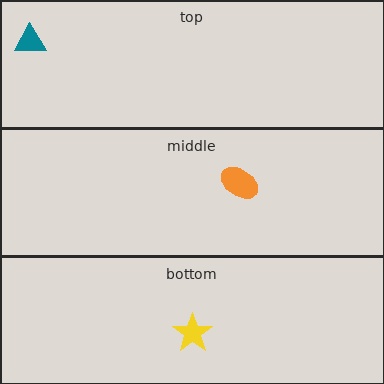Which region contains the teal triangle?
The top region.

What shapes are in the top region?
The teal triangle.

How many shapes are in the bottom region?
1.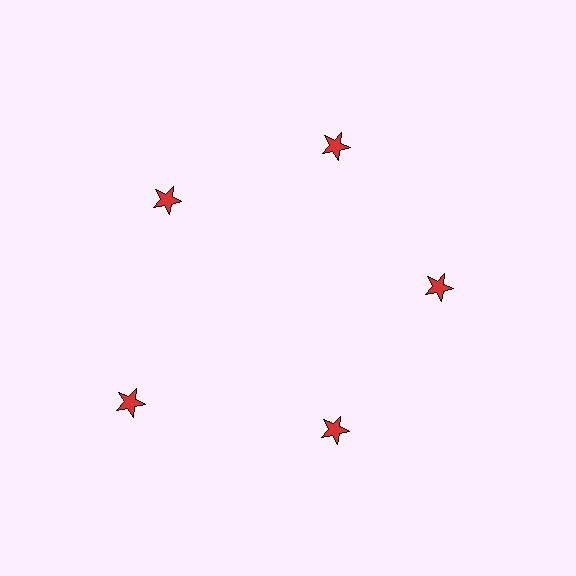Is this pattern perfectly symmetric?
No. The 5 red stars are arranged in a ring, but one element near the 8 o'clock position is pushed outward from the center, breaking the 5-fold rotational symmetry.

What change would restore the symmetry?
The symmetry would be restored by moving it inward, back onto the ring so that all 5 stars sit at equal angles and equal distance from the center.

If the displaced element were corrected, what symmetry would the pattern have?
It would have 5-fold rotational symmetry — the pattern would map onto itself every 72 degrees.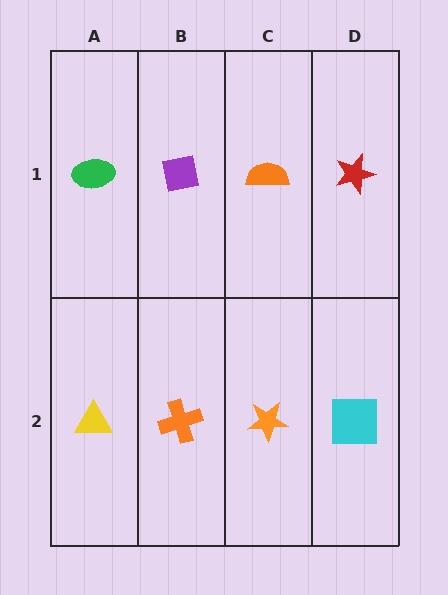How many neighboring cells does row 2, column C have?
3.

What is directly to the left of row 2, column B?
A yellow triangle.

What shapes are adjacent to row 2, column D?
A red star (row 1, column D), an orange star (row 2, column C).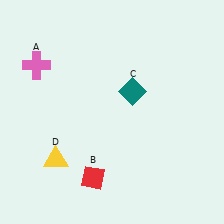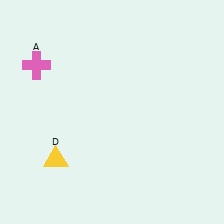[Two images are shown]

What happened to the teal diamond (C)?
The teal diamond (C) was removed in Image 2. It was in the top-right area of Image 1.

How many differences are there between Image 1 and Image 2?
There are 2 differences between the two images.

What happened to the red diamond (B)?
The red diamond (B) was removed in Image 2. It was in the bottom-left area of Image 1.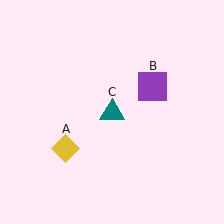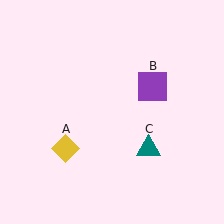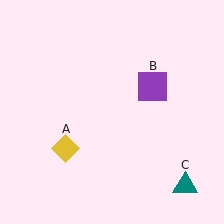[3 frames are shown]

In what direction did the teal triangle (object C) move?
The teal triangle (object C) moved down and to the right.